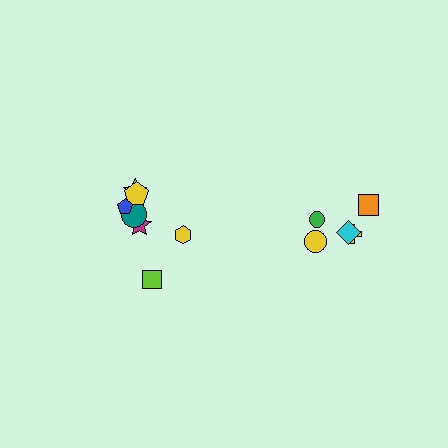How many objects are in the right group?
There are 5 objects.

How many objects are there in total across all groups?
There are 12 objects.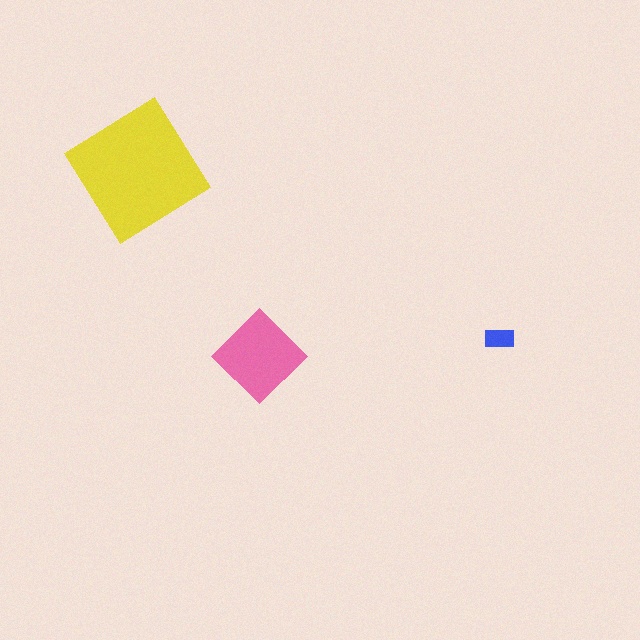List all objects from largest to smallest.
The yellow diamond, the pink diamond, the blue rectangle.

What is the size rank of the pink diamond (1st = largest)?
2nd.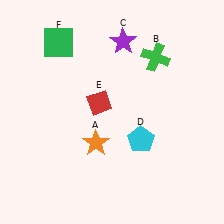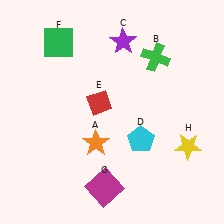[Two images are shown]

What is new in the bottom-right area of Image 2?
A yellow star (H) was added in the bottom-right area of Image 2.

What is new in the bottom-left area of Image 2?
A magenta square (G) was added in the bottom-left area of Image 2.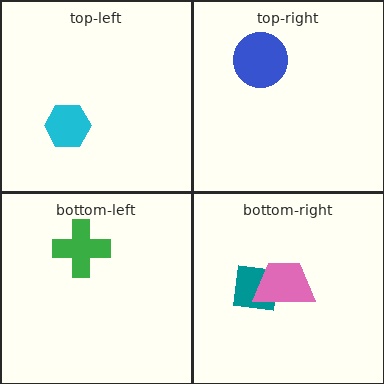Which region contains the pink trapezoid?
The bottom-right region.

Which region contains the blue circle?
The top-right region.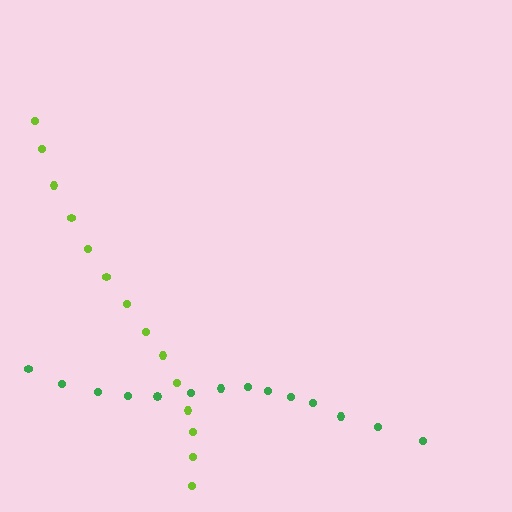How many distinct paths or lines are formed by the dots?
There are 2 distinct paths.